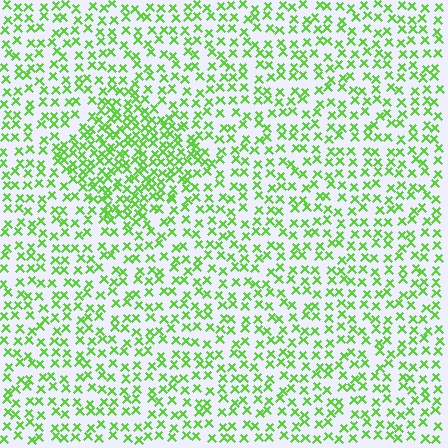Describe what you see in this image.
The image contains small lime elements arranged at two different densities. A diamond-shaped region is visible where the elements are more densely packed than the surrounding area.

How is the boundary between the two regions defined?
The boundary is defined by a change in element density (approximately 1.9x ratio). All elements are the same color, size, and shape.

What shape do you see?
I see a diamond.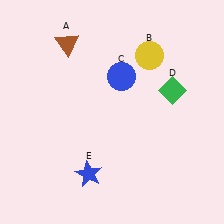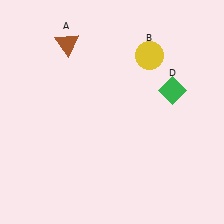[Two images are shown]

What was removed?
The blue circle (C), the blue star (E) were removed in Image 2.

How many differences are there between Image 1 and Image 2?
There are 2 differences between the two images.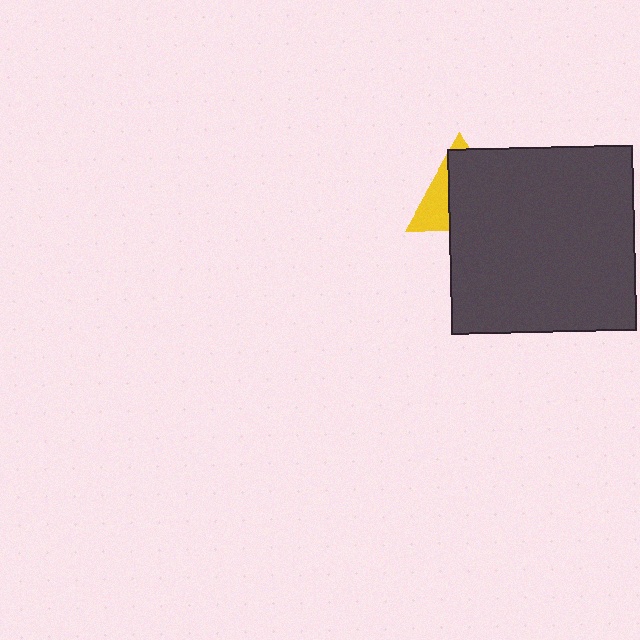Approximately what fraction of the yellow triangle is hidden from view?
Roughly 66% of the yellow triangle is hidden behind the dark gray square.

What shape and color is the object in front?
The object in front is a dark gray square.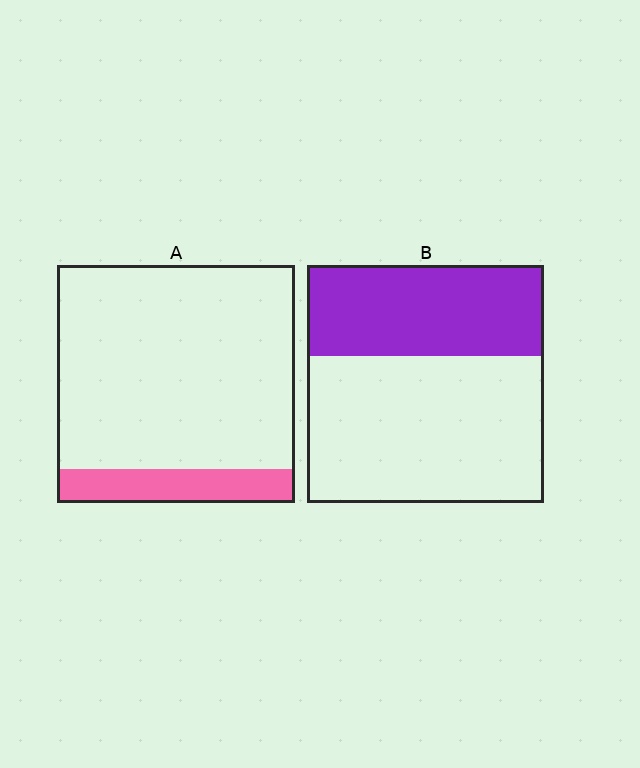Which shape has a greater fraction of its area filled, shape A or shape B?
Shape B.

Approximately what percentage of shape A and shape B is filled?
A is approximately 15% and B is approximately 40%.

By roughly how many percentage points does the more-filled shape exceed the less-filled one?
By roughly 25 percentage points (B over A).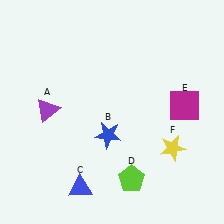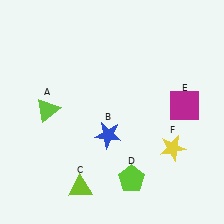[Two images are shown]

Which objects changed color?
A changed from purple to lime. C changed from blue to lime.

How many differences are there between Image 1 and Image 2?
There are 2 differences between the two images.